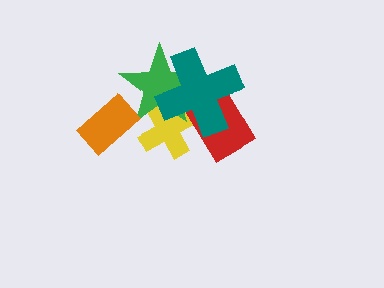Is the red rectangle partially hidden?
Yes, it is partially covered by another shape.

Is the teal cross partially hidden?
No, no other shape covers it.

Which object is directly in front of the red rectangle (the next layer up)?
The green star is directly in front of the red rectangle.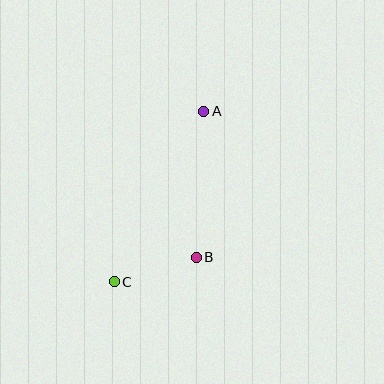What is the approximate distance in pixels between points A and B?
The distance between A and B is approximately 146 pixels.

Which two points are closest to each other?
Points B and C are closest to each other.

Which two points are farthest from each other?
Points A and C are farthest from each other.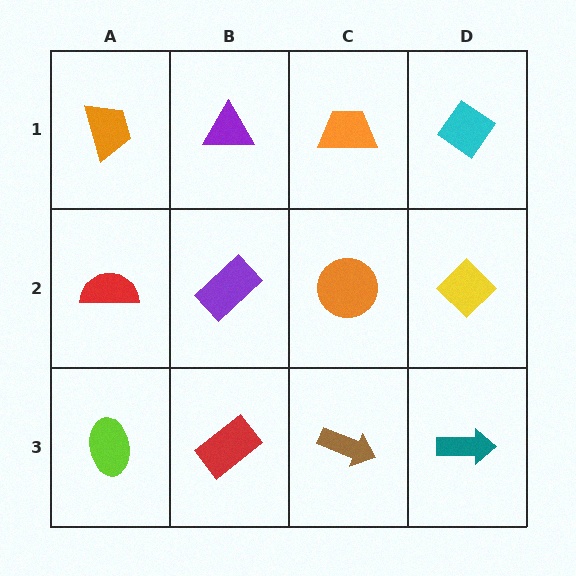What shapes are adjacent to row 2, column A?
An orange trapezoid (row 1, column A), a lime ellipse (row 3, column A), a purple rectangle (row 2, column B).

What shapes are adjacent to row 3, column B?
A purple rectangle (row 2, column B), a lime ellipse (row 3, column A), a brown arrow (row 3, column C).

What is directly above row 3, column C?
An orange circle.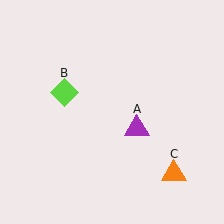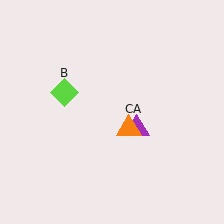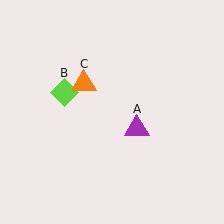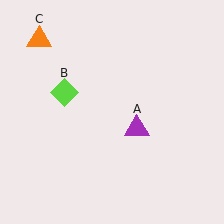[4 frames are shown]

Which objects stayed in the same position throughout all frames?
Purple triangle (object A) and lime diamond (object B) remained stationary.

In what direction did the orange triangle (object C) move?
The orange triangle (object C) moved up and to the left.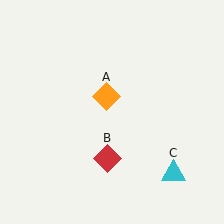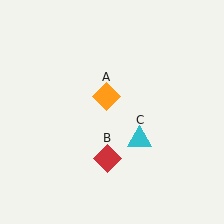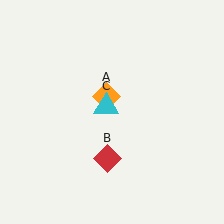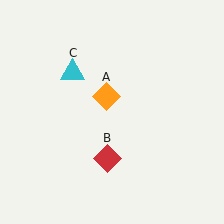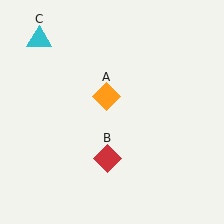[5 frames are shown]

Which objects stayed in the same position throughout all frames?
Orange diamond (object A) and red diamond (object B) remained stationary.